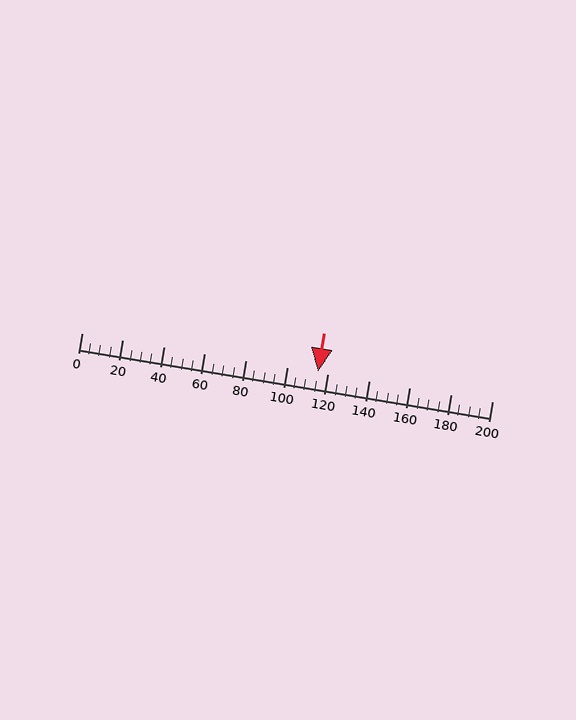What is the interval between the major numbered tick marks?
The major tick marks are spaced 20 units apart.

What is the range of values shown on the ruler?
The ruler shows values from 0 to 200.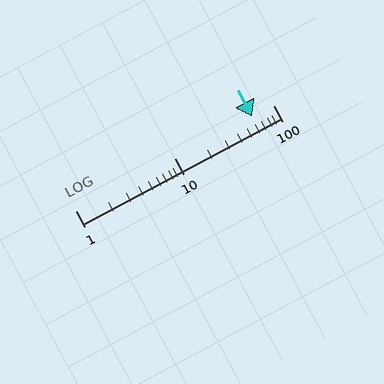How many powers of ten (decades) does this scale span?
The scale spans 2 decades, from 1 to 100.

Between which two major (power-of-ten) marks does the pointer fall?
The pointer is between 10 and 100.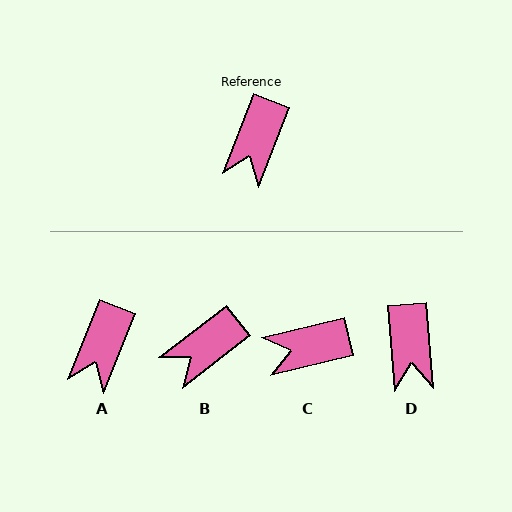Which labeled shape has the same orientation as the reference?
A.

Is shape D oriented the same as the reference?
No, it is off by about 26 degrees.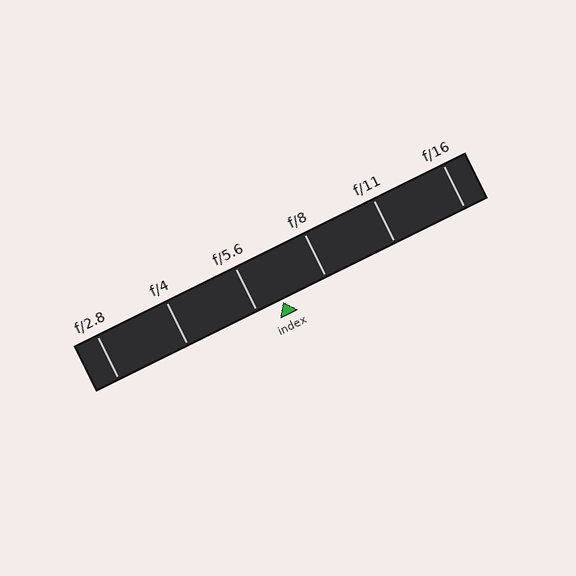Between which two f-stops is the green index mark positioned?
The index mark is between f/5.6 and f/8.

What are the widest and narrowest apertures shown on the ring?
The widest aperture shown is f/2.8 and the narrowest is f/16.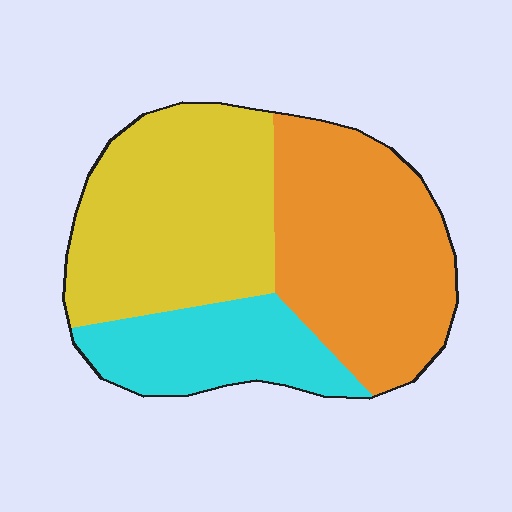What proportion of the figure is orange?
Orange covers roughly 40% of the figure.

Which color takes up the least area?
Cyan, at roughly 20%.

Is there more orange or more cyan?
Orange.